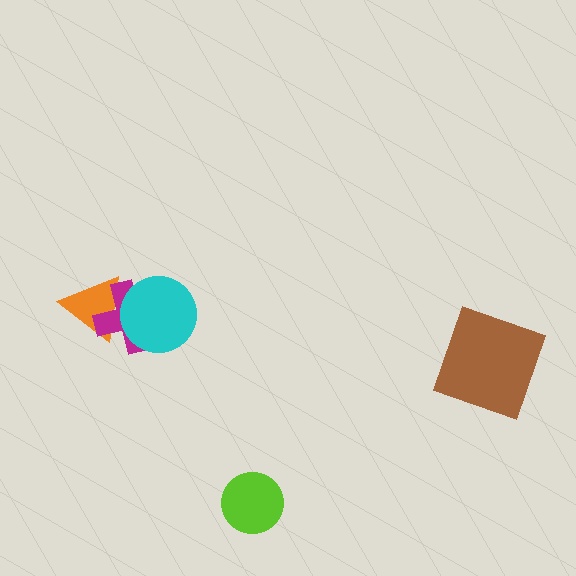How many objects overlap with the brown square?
0 objects overlap with the brown square.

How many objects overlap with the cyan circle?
2 objects overlap with the cyan circle.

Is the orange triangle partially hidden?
Yes, it is partially covered by another shape.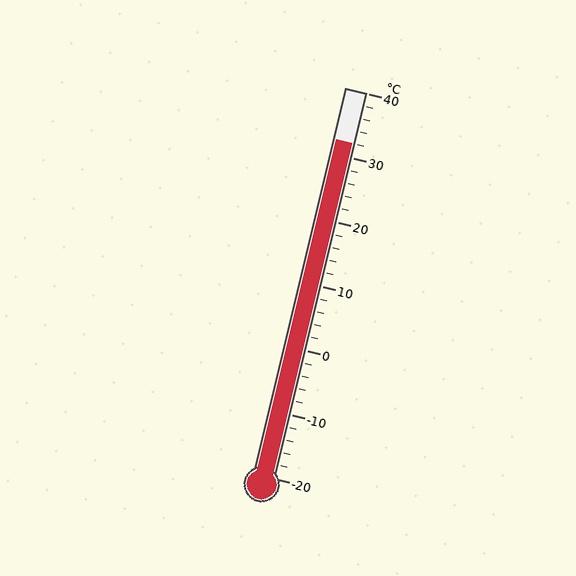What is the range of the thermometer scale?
The thermometer scale ranges from -20°C to 40°C.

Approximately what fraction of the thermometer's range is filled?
The thermometer is filled to approximately 85% of its range.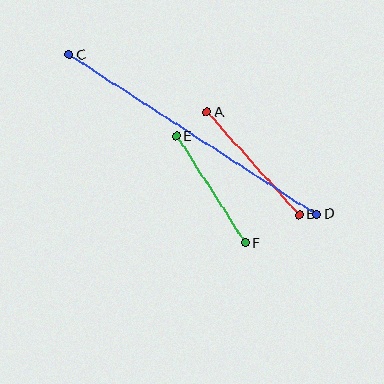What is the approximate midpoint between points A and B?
The midpoint is at approximately (253, 164) pixels.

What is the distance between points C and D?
The distance is approximately 294 pixels.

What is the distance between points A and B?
The distance is approximately 138 pixels.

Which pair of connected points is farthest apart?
Points C and D are farthest apart.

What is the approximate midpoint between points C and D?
The midpoint is at approximately (193, 134) pixels.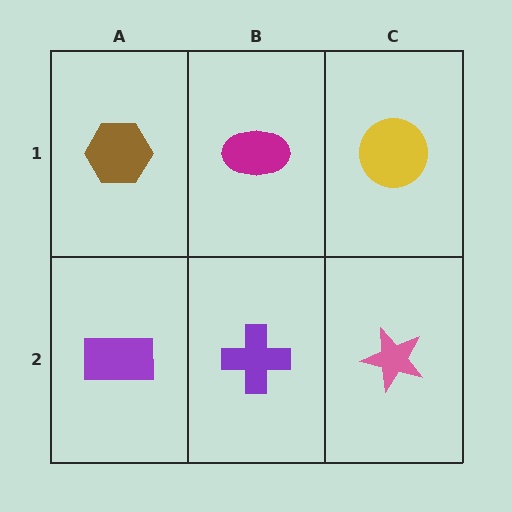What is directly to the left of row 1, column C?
A magenta ellipse.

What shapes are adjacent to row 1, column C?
A pink star (row 2, column C), a magenta ellipse (row 1, column B).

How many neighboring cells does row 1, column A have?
2.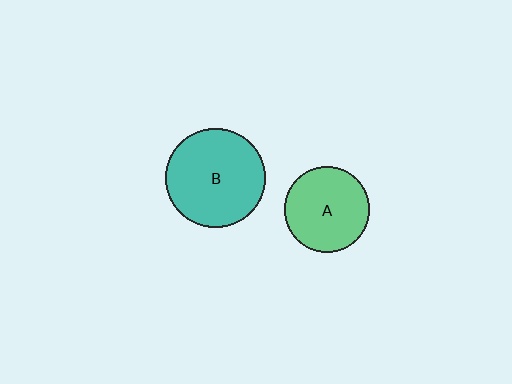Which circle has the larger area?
Circle B (teal).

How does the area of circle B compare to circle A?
Approximately 1.3 times.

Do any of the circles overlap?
No, none of the circles overlap.